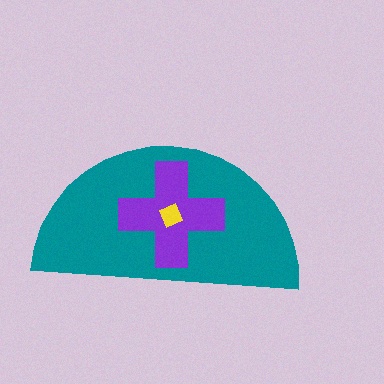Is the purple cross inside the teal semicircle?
Yes.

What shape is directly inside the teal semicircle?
The purple cross.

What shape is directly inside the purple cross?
The yellow diamond.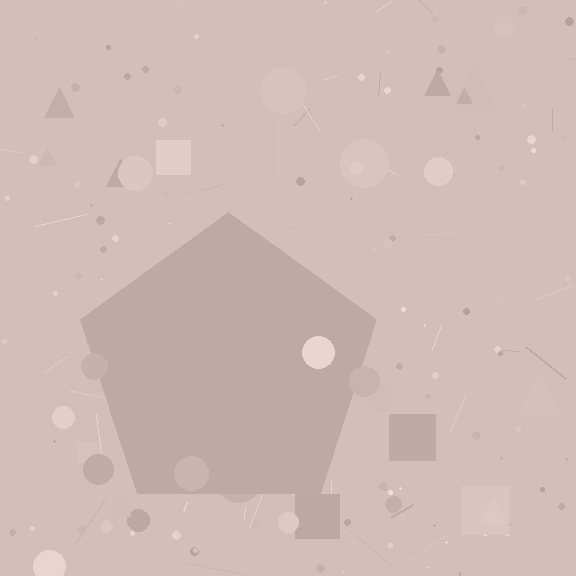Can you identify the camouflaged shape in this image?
The camouflaged shape is a pentagon.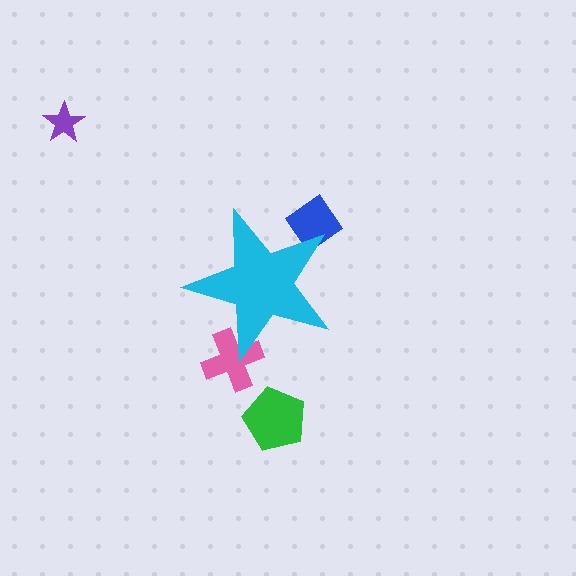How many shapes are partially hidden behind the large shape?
2 shapes are partially hidden.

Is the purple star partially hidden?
No, the purple star is fully visible.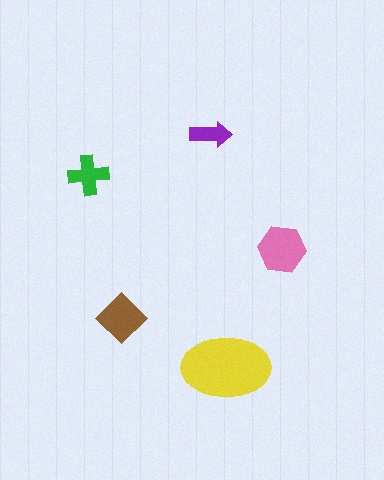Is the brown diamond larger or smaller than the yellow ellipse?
Smaller.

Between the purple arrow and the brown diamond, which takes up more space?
The brown diamond.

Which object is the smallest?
The purple arrow.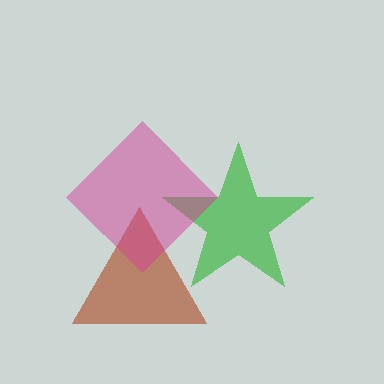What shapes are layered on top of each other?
The layered shapes are: a green star, a brown triangle, a magenta diamond.